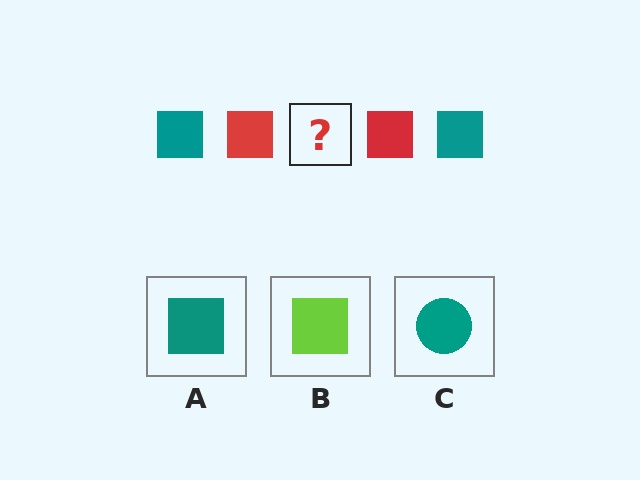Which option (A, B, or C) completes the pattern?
A.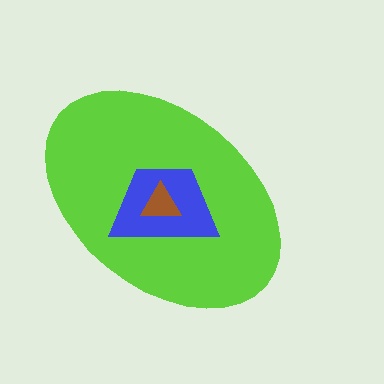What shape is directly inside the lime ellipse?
The blue trapezoid.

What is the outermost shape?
The lime ellipse.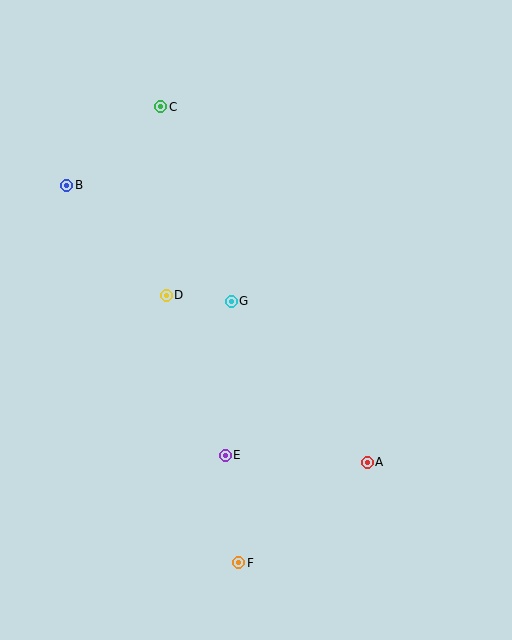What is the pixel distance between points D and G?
The distance between D and G is 65 pixels.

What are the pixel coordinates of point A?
Point A is at (367, 462).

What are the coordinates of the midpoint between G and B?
The midpoint between G and B is at (149, 243).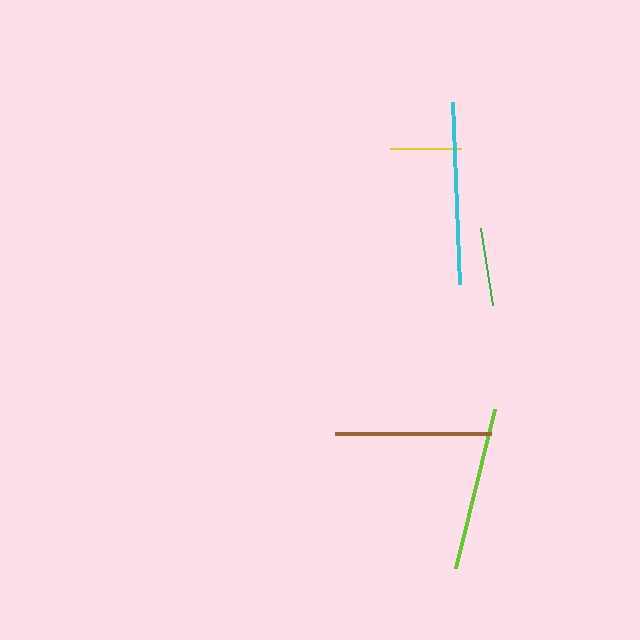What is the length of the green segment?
The green segment is approximately 78 pixels long.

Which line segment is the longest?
The cyan line is the longest at approximately 182 pixels.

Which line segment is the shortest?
The yellow line is the shortest at approximately 71 pixels.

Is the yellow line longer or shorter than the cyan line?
The cyan line is longer than the yellow line.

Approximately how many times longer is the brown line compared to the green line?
The brown line is approximately 2.0 times the length of the green line.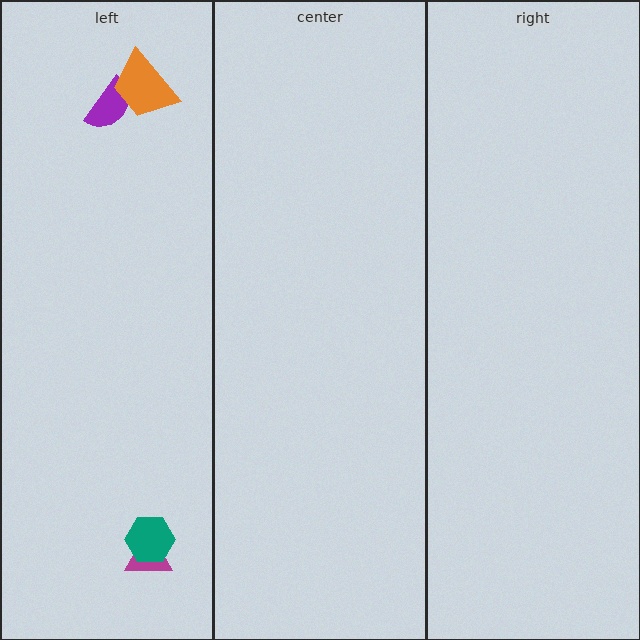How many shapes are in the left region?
4.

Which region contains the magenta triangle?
The left region.